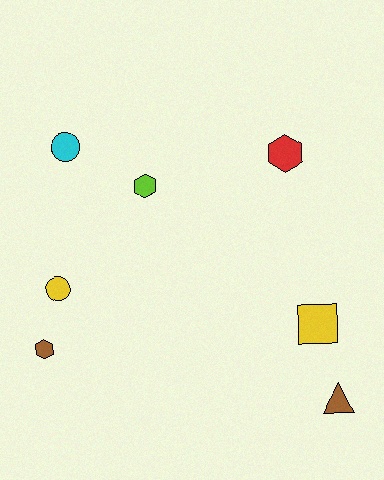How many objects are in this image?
There are 7 objects.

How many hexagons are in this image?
There are 3 hexagons.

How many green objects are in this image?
There are no green objects.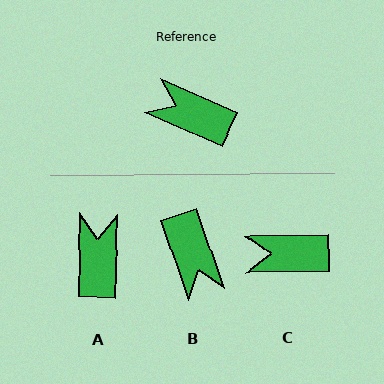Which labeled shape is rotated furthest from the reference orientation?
B, about 132 degrees away.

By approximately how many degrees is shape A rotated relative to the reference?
Approximately 68 degrees clockwise.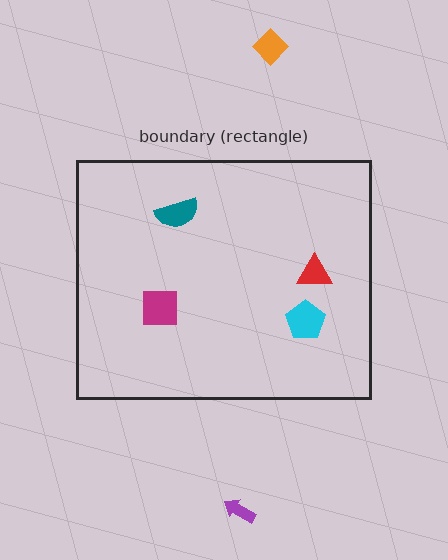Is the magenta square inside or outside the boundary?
Inside.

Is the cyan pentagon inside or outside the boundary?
Inside.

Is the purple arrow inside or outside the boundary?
Outside.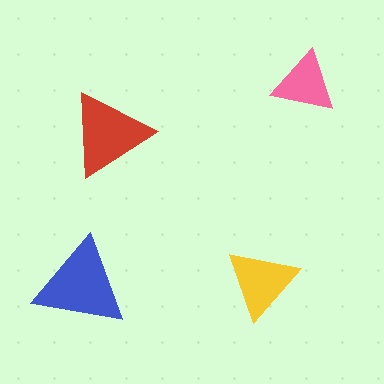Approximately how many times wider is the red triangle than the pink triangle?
About 1.5 times wider.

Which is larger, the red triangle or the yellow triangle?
The red one.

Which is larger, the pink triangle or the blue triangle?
The blue one.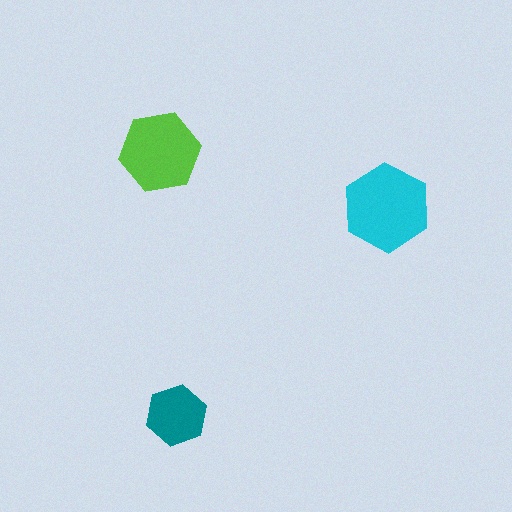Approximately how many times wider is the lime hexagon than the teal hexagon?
About 1.5 times wider.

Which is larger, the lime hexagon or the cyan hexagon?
The cyan one.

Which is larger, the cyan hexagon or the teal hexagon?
The cyan one.